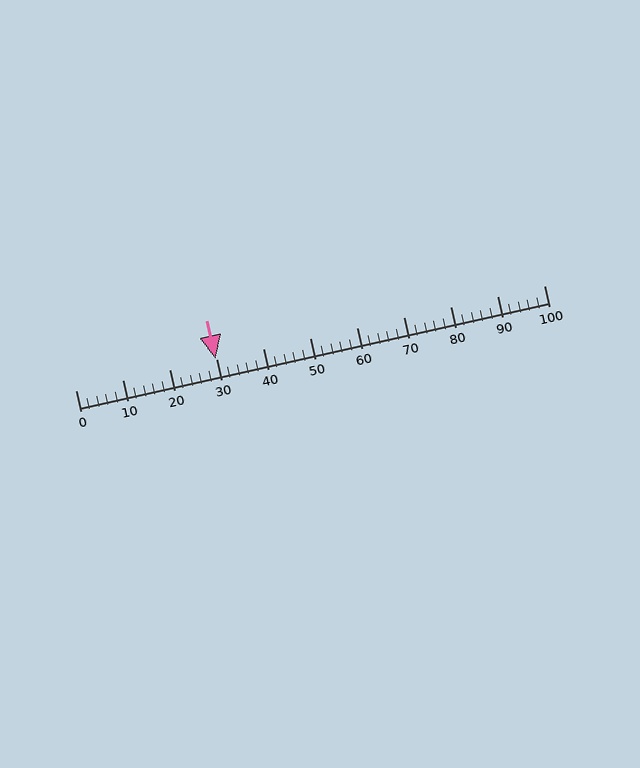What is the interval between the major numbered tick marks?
The major tick marks are spaced 10 units apart.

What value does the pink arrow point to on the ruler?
The pink arrow points to approximately 30.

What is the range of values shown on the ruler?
The ruler shows values from 0 to 100.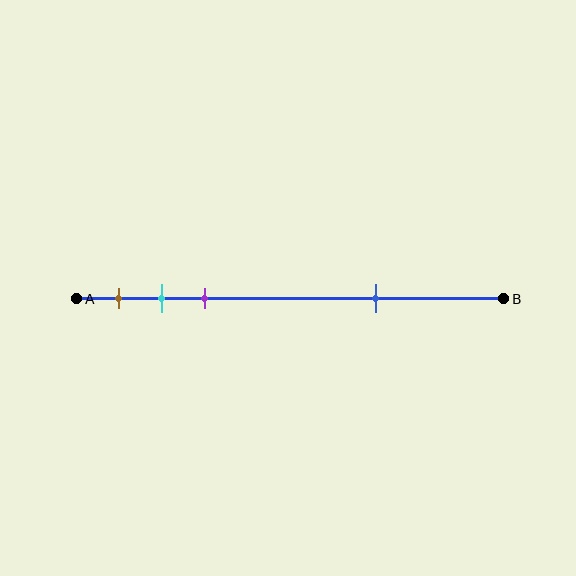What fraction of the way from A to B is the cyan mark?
The cyan mark is approximately 20% (0.2) of the way from A to B.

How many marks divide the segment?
There are 4 marks dividing the segment.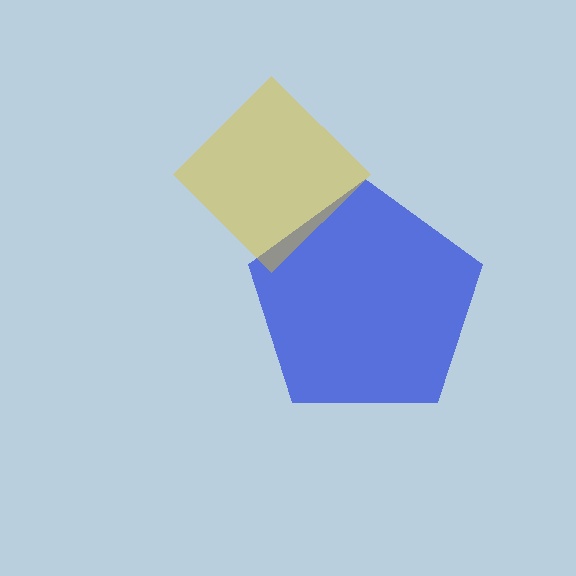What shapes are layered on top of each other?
The layered shapes are: a blue pentagon, a yellow diamond.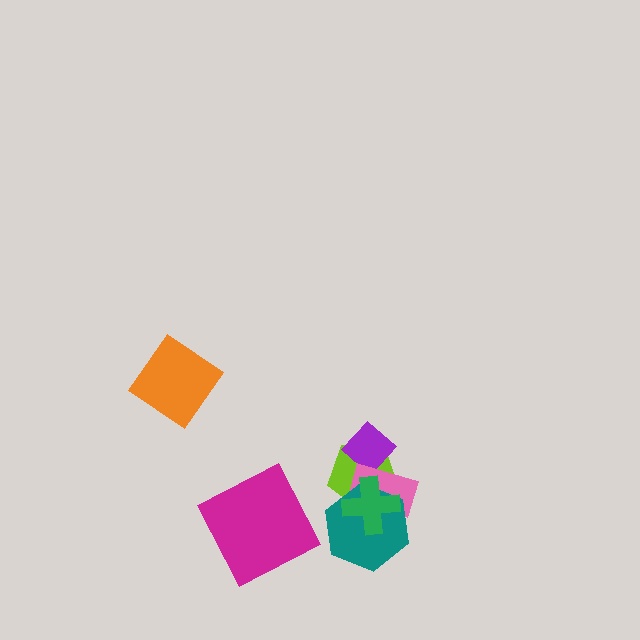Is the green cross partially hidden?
No, no other shape covers it.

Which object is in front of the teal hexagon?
The green cross is in front of the teal hexagon.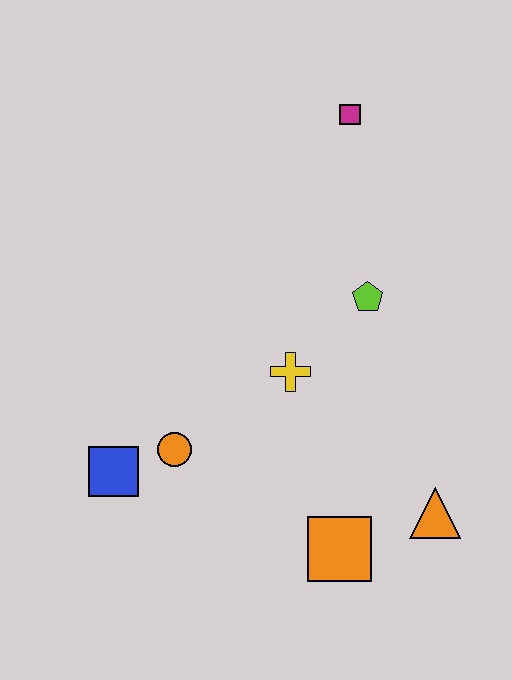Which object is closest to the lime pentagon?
The yellow cross is closest to the lime pentagon.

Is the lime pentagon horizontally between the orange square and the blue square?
No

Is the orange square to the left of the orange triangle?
Yes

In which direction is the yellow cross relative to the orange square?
The yellow cross is above the orange square.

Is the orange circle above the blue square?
Yes